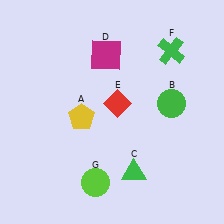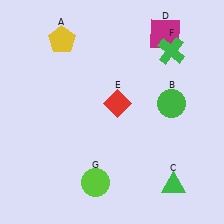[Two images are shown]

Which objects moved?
The objects that moved are: the yellow pentagon (A), the green triangle (C), the magenta square (D).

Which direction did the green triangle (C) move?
The green triangle (C) moved right.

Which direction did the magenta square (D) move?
The magenta square (D) moved right.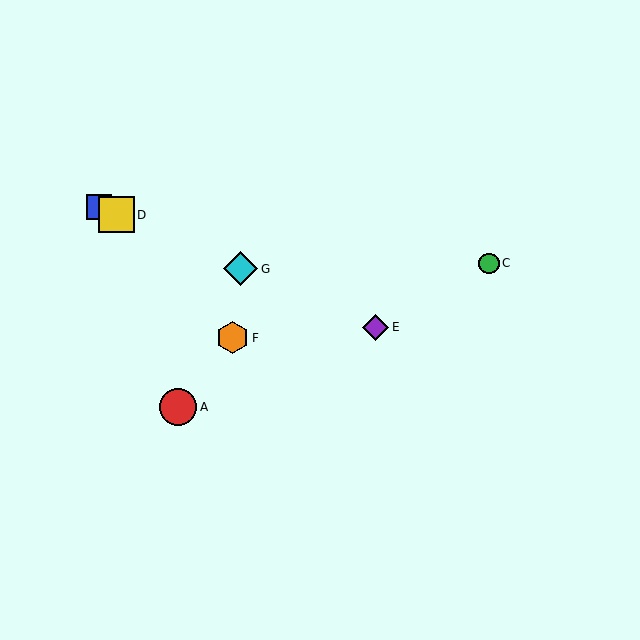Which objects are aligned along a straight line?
Objects B, D, E, G are aligned along a straight line.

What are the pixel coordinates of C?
Object C is at (489, 263).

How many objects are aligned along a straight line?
4 objects (B, D, E, G) are aligned along a straight line.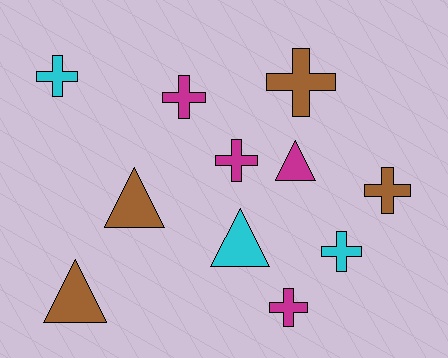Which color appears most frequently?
Brown, with 4 objects.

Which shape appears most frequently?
Cross, with 7 objects.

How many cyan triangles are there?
There is 1 cyan triangle.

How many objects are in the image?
There are 11 objects.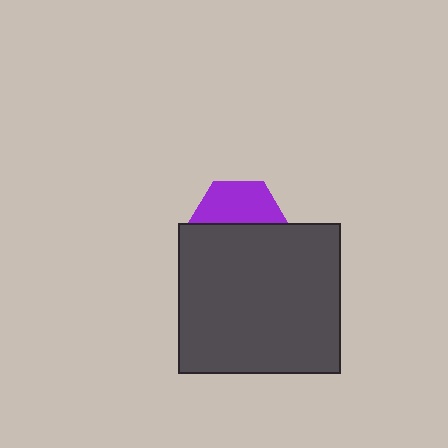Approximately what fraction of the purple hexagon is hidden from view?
Roughly 52% of the purple hexagon is hidden behind the dark gray rectangle.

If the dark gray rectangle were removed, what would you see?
You would see the complete purple hexagon.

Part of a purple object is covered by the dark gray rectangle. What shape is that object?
It is a hexagon.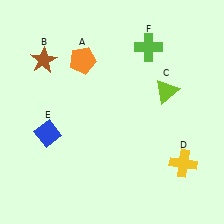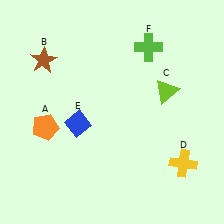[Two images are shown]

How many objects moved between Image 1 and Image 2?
2 objects moved between the two images.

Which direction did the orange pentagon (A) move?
The orange pentagon (A) moved down.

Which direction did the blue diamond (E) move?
The blue diamond (E) moved right.